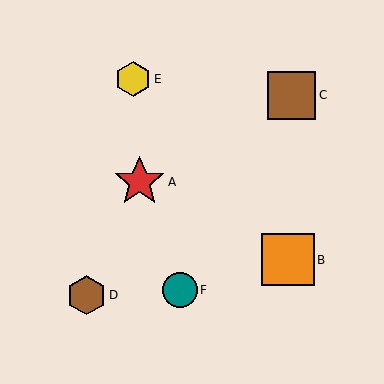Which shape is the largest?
The orange square (labeled B) is the largest.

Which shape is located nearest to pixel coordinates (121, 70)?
The yellow hexagon (labeled E) at (133, 79) is nearest to that location.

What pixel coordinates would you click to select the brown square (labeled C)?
Click at (291, 95) to select the brown square C.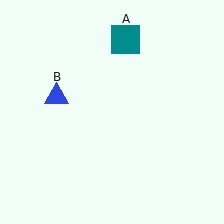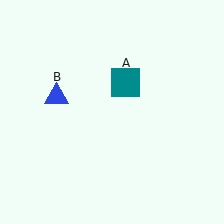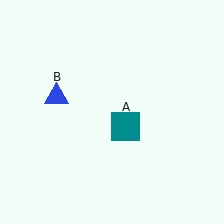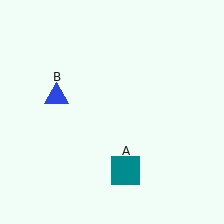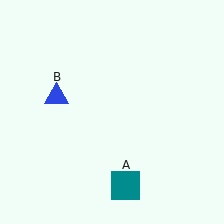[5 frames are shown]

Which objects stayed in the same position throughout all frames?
Blue triangle (object B) remained stationary.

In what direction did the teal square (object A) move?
The teal square (object A) moved down.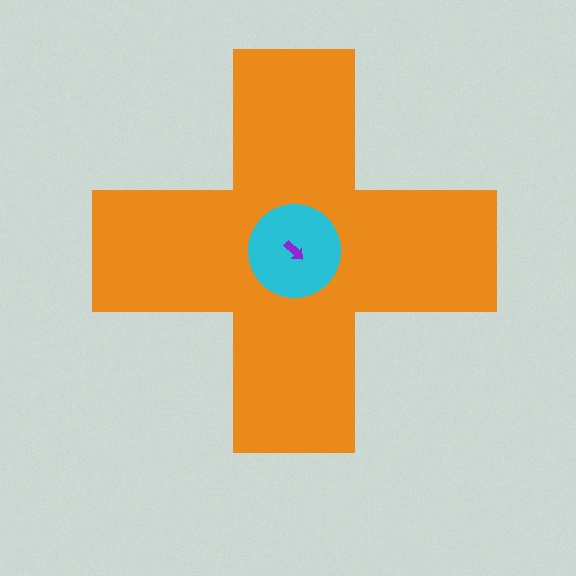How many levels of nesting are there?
3.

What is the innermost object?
The purple arrow.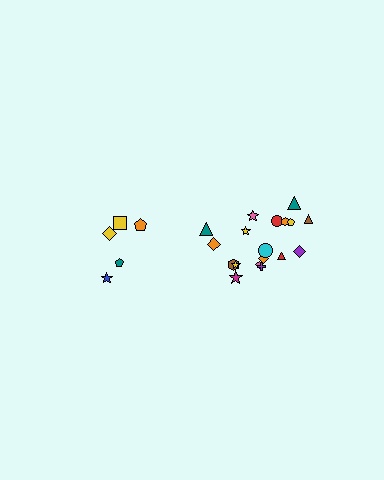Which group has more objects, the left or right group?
The right group.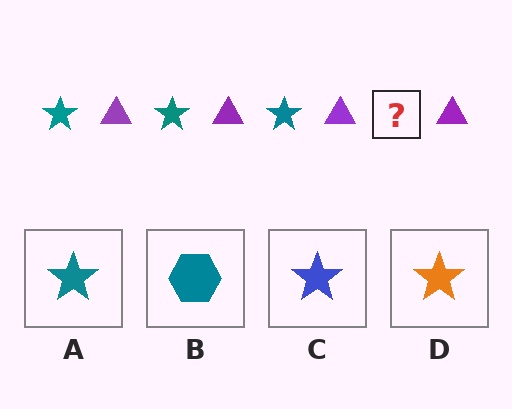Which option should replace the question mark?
Option A.